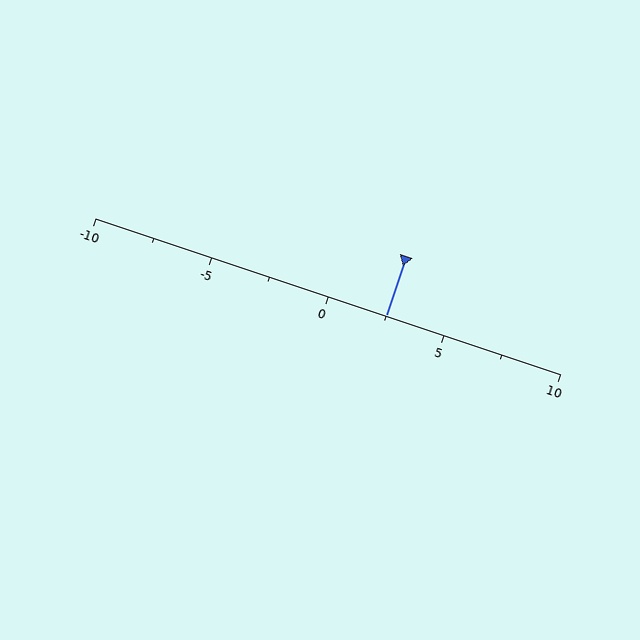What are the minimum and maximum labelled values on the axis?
The axis runs from -10 to 10.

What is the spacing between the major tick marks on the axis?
The major ticks are spaced 5 apart.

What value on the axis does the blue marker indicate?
The marker indicates approximately 2.5.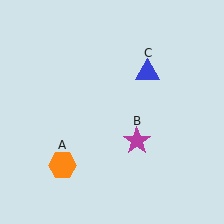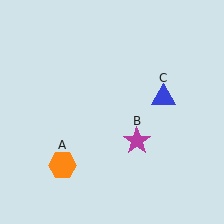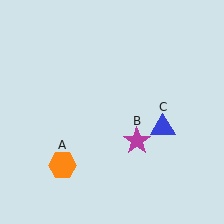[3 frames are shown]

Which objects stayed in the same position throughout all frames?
Orange hexagon (object A) and magenta star (object B) remained stationary.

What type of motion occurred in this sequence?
The blue triangle (object C) rotated clockwise around the center of the scene.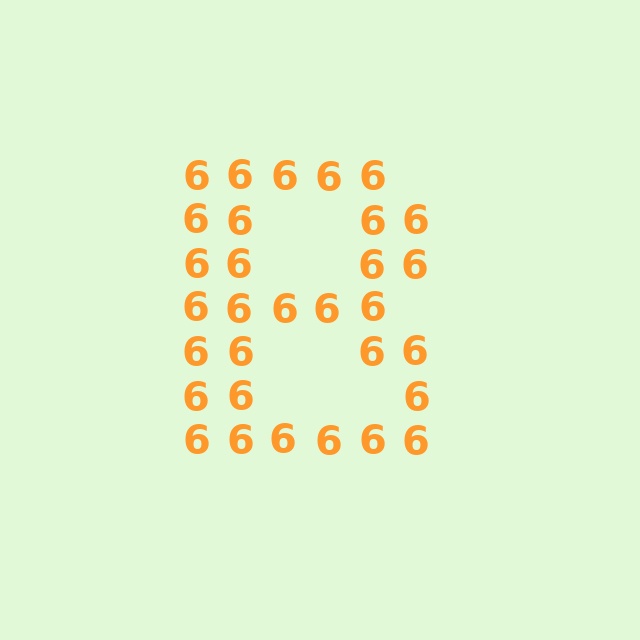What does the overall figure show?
The overall figure shows the letter B.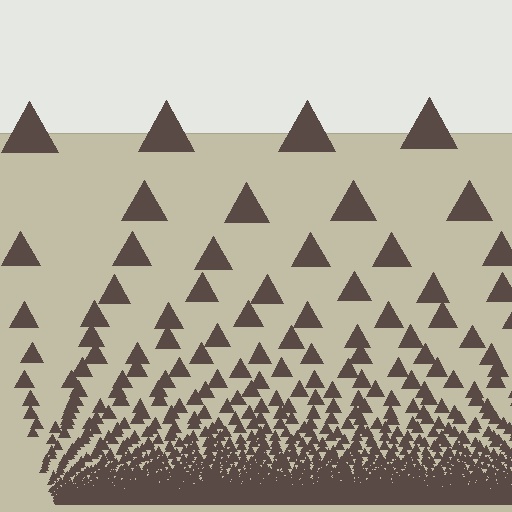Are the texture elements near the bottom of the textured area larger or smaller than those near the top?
Smaller. The gradient is inverted — elements near the bottom are smaller and denser.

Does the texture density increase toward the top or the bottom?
Density increases toward the bottom.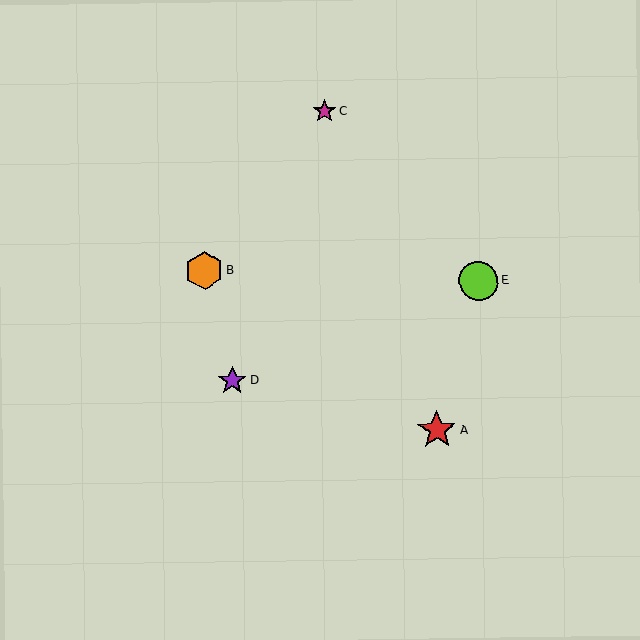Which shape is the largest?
The lime circle (labeled E) is the largest.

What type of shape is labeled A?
Shape A is a red star.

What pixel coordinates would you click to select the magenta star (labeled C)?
Click at (325, 111) to select the magenta star C.